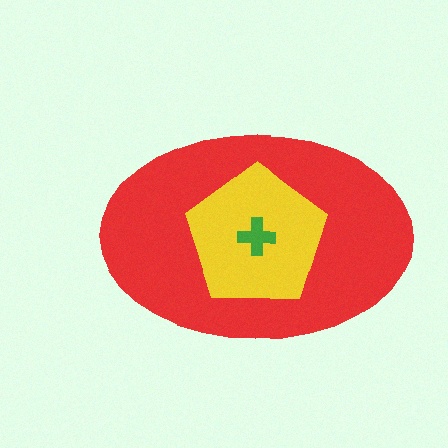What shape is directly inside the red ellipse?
The yellow pentagon.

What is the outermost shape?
The red ellipse.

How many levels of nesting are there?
3.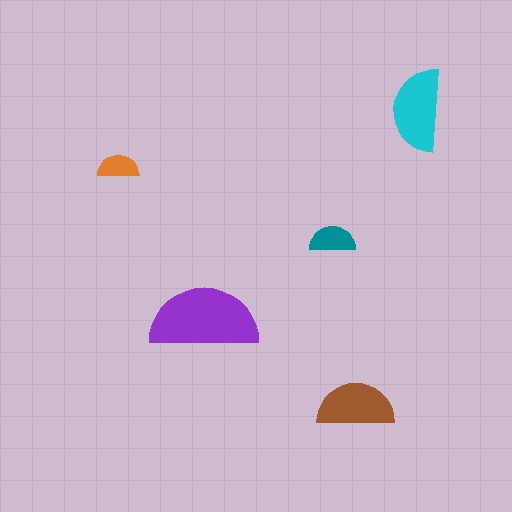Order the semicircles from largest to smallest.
the purple one, the cyan one, the brown one, the teal one, the orange one.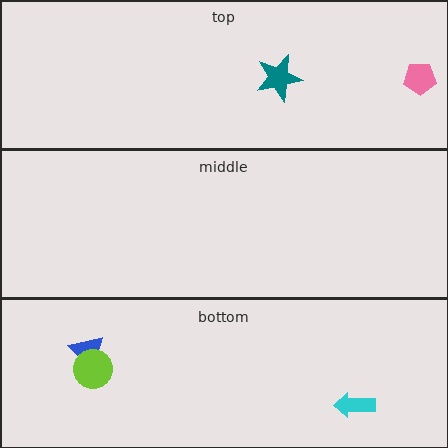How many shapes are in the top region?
2.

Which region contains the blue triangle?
The bottom region.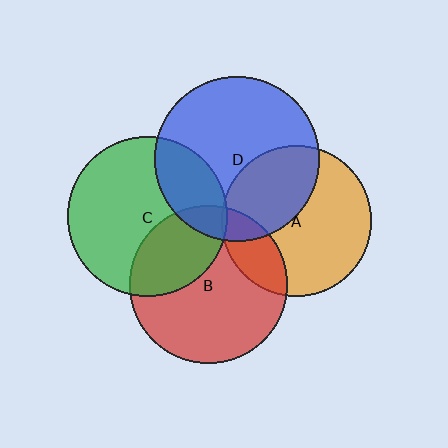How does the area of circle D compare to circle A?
Approximately 1.2 times.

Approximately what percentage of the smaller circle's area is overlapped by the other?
Approximately 25%.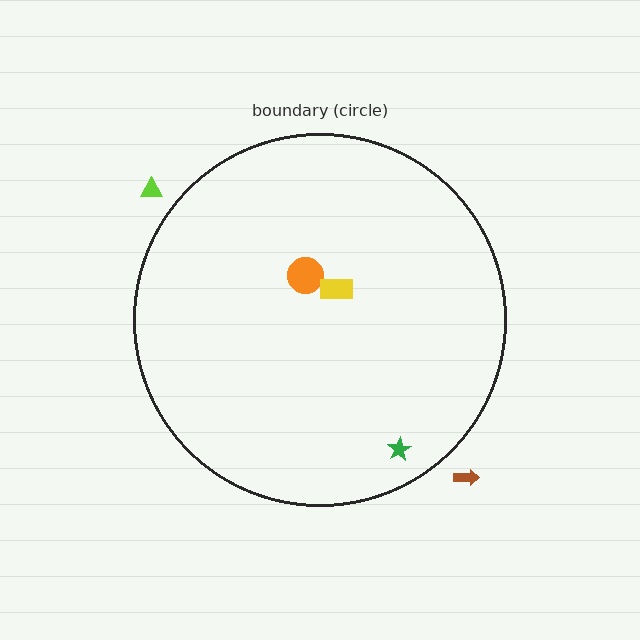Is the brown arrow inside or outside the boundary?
Outside.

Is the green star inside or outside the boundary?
Inside.